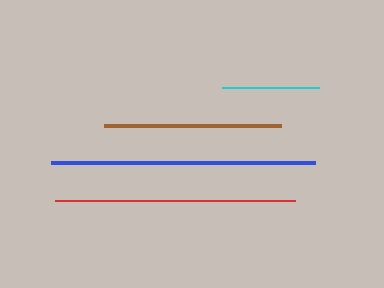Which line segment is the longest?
The blue line is the longest at approximately 264 pixels.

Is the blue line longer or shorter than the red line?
The blue line is longer than the red line.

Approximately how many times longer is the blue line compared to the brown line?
The blue line is approximately 1.5 times the length of the brown line.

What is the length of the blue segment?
The blue segment is approximately 264 pixels long.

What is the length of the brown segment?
The brown segment is approximately 178 pixels long.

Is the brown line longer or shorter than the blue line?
The blue line is longer than the brown line.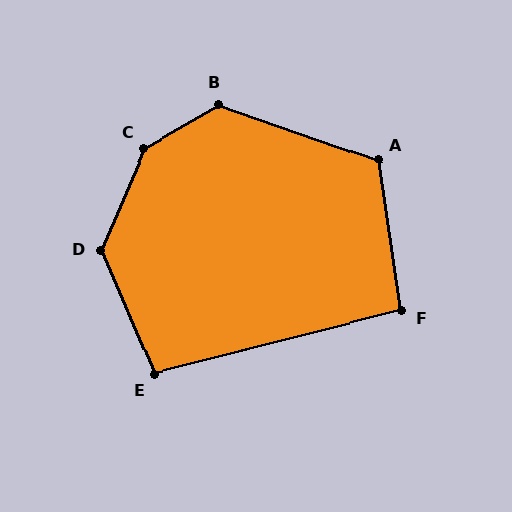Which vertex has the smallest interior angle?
F, at approximately 95 degrees.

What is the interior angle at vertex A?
Approximately 118 degrees (obtuse).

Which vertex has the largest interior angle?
C, at approximately 143 degrees.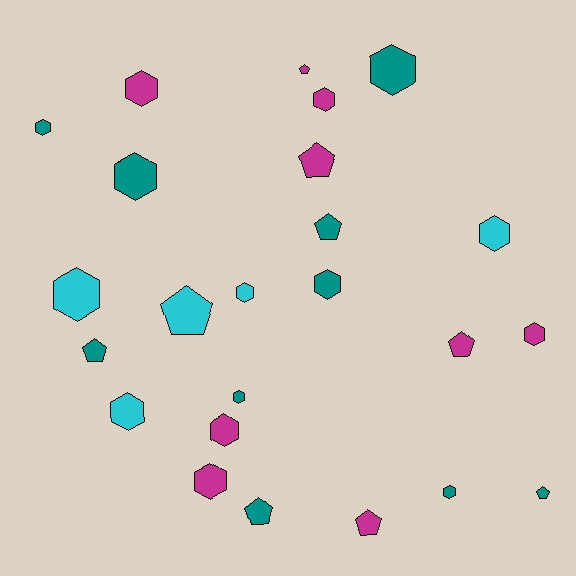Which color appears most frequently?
Teal, with 10 objects.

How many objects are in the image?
There are 24 objects.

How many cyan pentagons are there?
There is 1 cyan pentagon.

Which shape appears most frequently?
Hexagon, with 15 objects.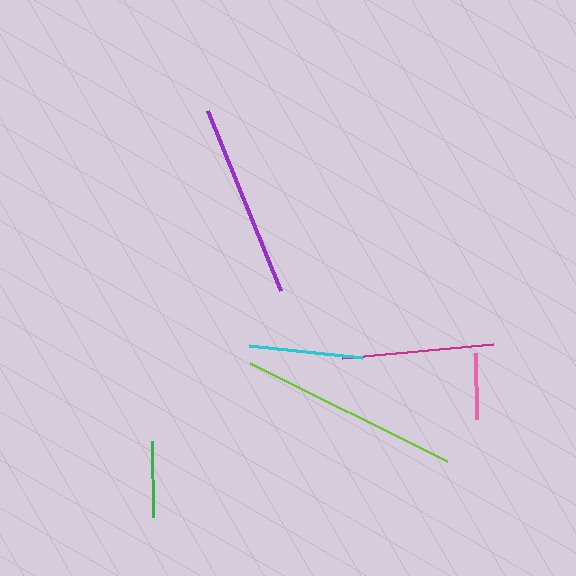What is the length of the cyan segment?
The cyan segment is approximately 114 pixels long.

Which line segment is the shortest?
The pink line is the shortest at approximately 66 pixels.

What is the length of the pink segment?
The pink segment is approximately 66 pixels long.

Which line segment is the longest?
The lime line is the longest at approximately 219 pixels.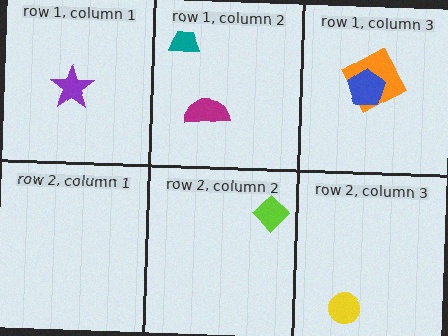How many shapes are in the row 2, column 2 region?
1.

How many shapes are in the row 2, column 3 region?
1.